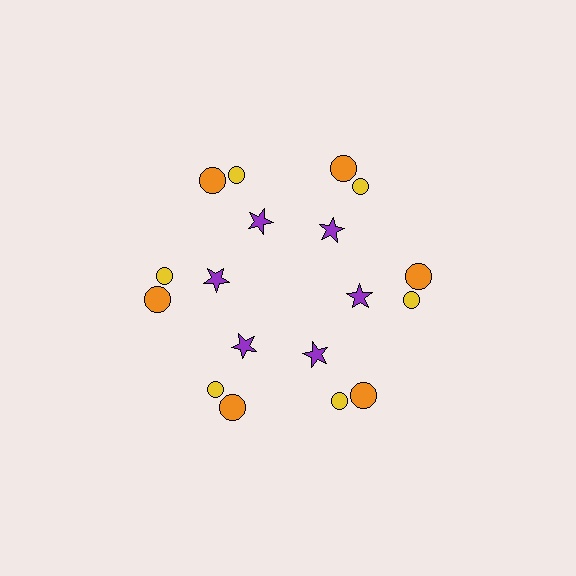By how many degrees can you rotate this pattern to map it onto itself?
The pattern maps onto itself every 60 degrees of rotation.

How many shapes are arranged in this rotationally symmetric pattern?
There are 18 shapes, arranged in 6 groups of 3.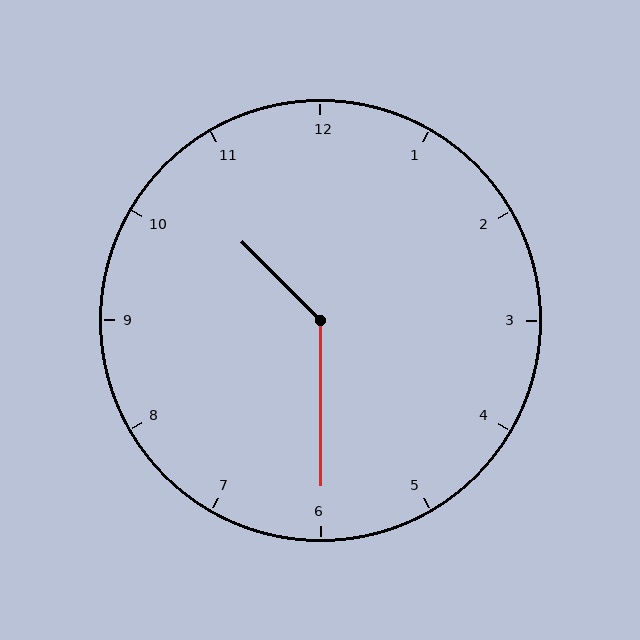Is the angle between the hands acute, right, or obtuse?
It is obtuse.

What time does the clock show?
10:30.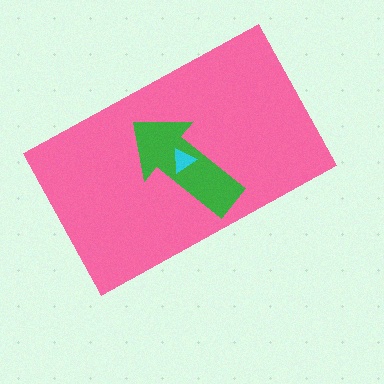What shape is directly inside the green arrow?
The cyan triangle.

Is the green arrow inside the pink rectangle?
Yes.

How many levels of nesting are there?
3.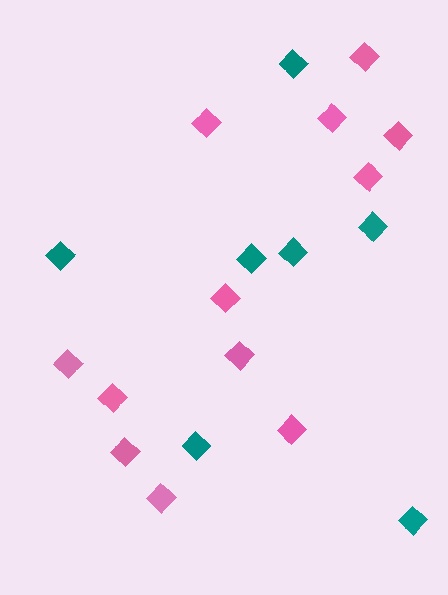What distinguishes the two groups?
There are 2 groups: one group of pink diamonds (12) and one group of teal diamonds (7).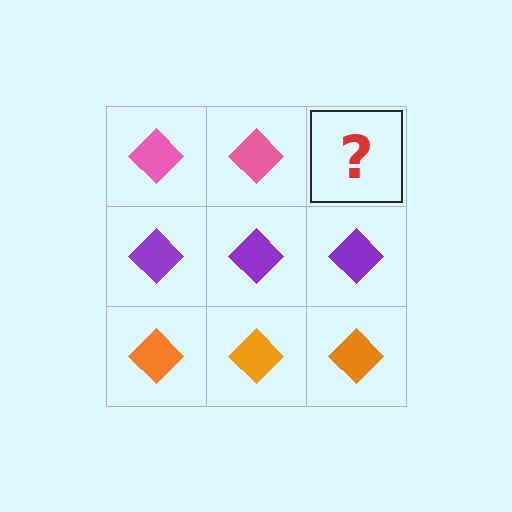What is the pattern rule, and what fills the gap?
The rule is that each row has a consistent color. The gap should be filled with a pink diamond.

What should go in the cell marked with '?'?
The missing cell should contain a pink diamond.